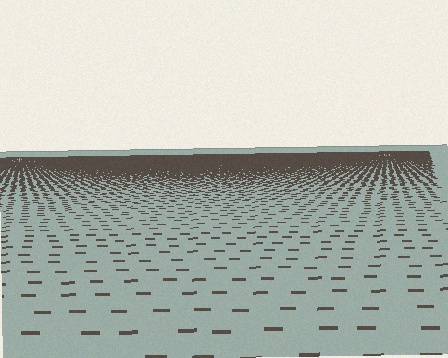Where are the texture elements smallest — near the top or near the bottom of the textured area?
Near the top.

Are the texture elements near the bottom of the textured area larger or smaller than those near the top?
Larger. Near the bottom, elements are closer to the viewer and appear at a bigger on-screen size.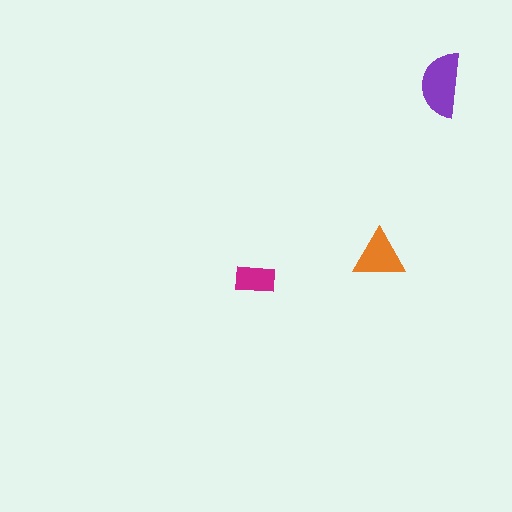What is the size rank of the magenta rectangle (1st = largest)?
3rd.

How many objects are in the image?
There are 3 objects in the image.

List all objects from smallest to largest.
The magenta rectangle, the orange triangle, the purple semicircle.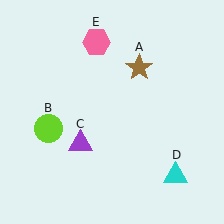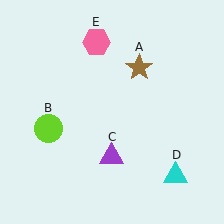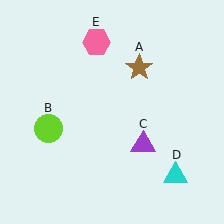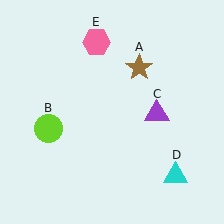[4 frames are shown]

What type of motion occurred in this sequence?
The purple triangle (object C) rotated counterclockwise around the center of the scene.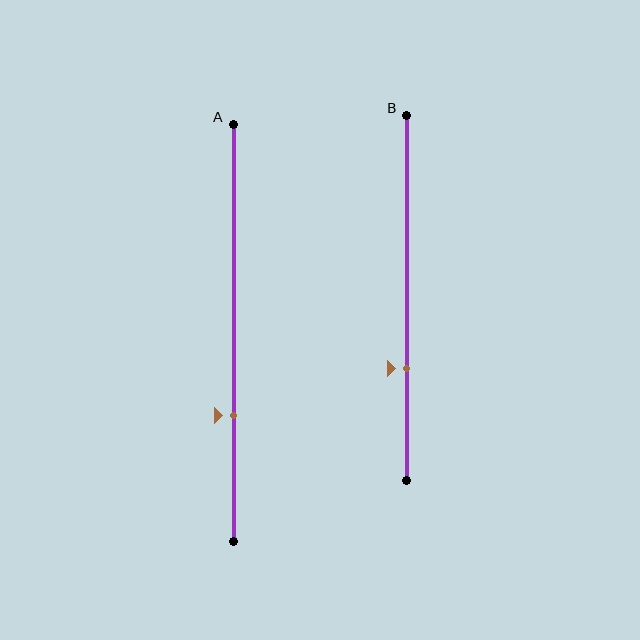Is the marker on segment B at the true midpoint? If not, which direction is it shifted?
No, the marker on segment B is shifted downward by about 19% of the segment length.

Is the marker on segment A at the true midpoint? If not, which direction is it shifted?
No, the marker on segment A is shifted downward by about 20% of the segment length.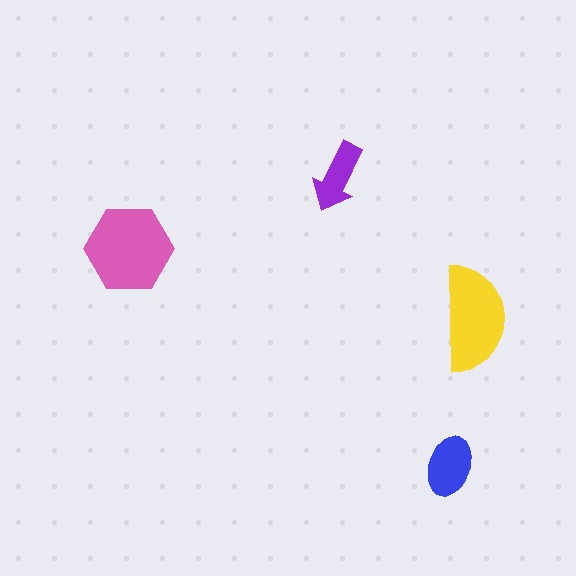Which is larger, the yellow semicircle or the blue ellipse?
The yellow semicircle.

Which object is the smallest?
The purple arrow.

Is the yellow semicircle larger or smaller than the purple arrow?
Larger.